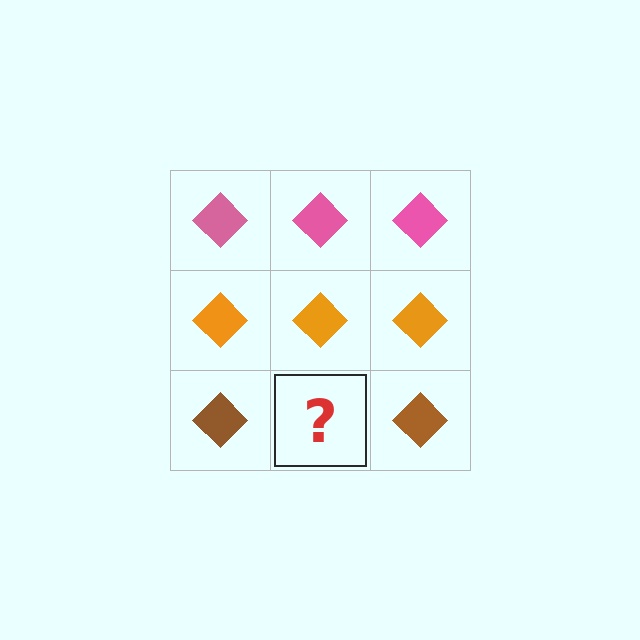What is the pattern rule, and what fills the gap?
The rule is that each row has a consistent color. The gap should be filled with a brown diamond.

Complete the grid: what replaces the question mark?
The question mark should be replaced with a brown diamond.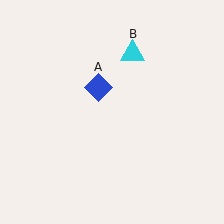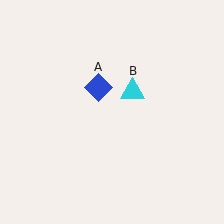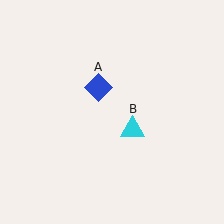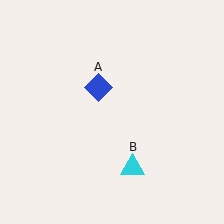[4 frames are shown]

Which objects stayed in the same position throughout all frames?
Blue diamond (object A) remained stationary.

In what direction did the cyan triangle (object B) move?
The cyan triangle (object B) moved down.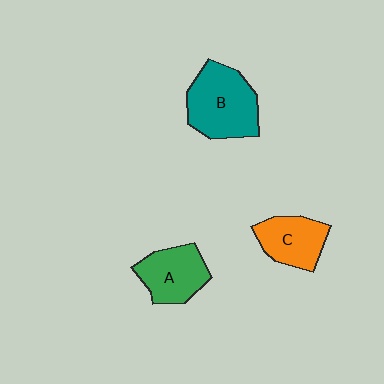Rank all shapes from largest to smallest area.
From largest to smallest: B (teal), A (green), C (orange).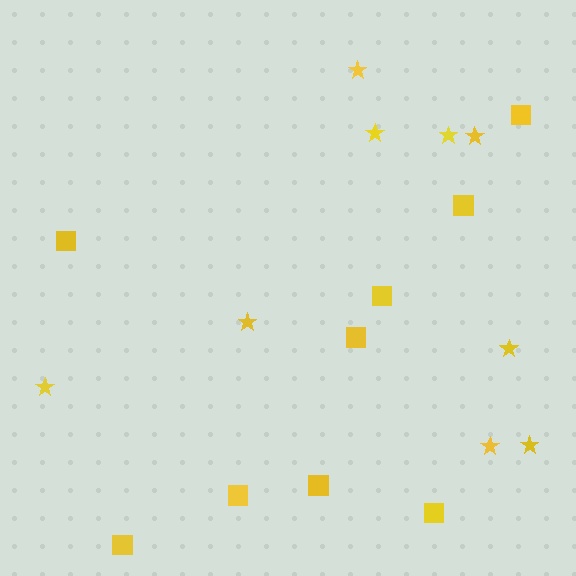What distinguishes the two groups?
There are 2 groups: one group of stars (9) and one group of squares (9).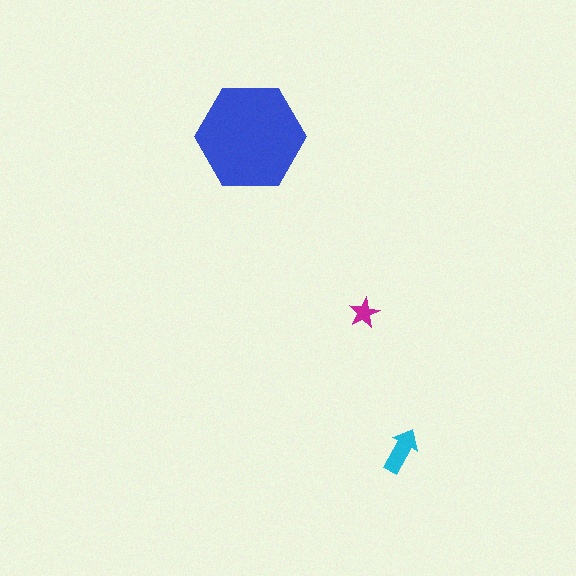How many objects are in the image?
There are 3 objects in the image.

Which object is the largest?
The blue hexagon.